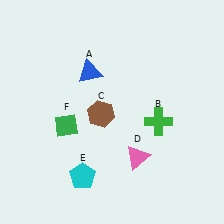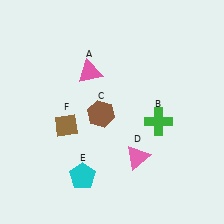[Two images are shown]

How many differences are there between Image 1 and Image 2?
There are 2 differences between the two images.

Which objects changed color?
A changed from blue to pink. F changed from green to brown.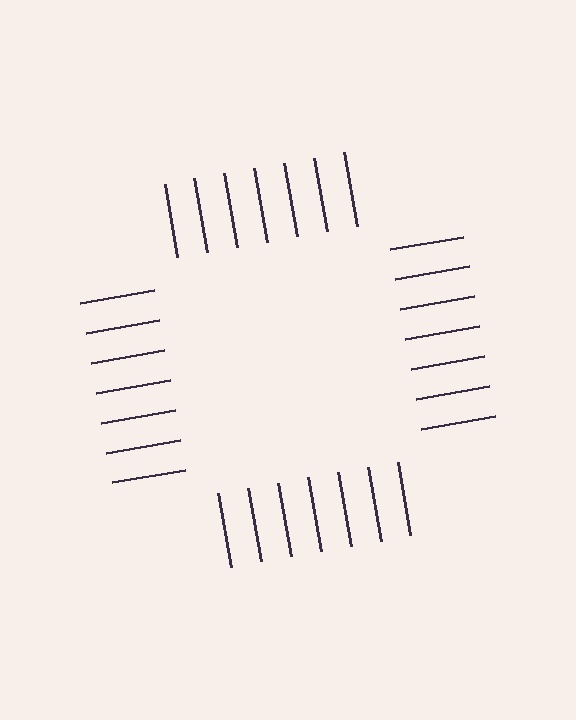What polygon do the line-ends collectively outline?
An illusory square — the line segments terminate on its edges but no continuous stroke is drawn.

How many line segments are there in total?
28 — 7 along each of the 4 edges.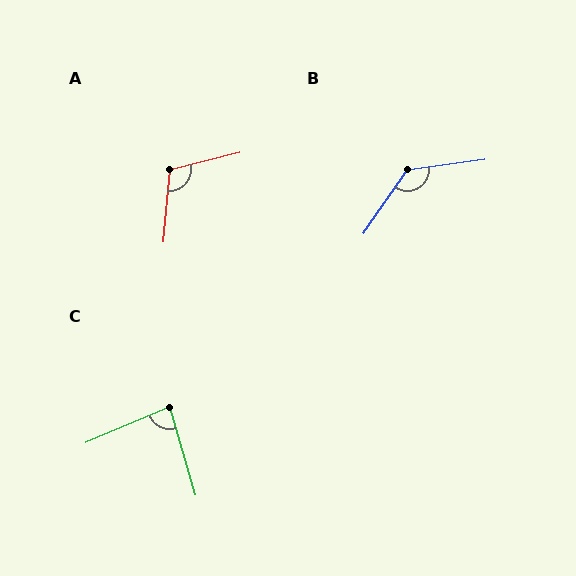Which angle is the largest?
B, at approximately 132 degrees.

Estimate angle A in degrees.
Approximately 109 degrees.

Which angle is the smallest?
C, at approximately 83 degrees.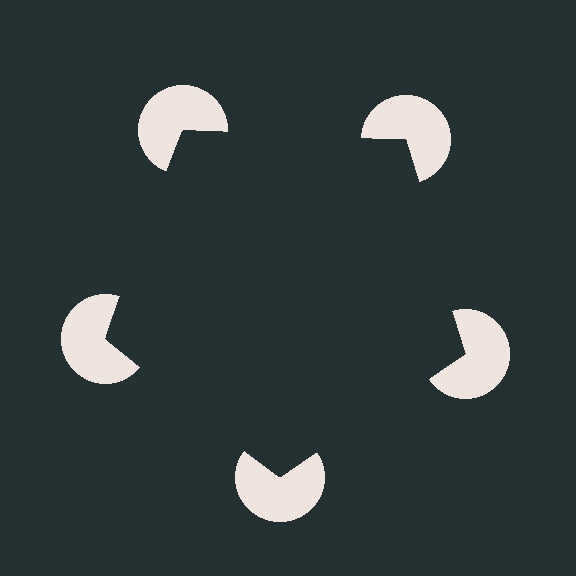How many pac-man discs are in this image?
There are 5 — one at each vertex of the illusory pentagon.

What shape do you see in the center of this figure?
An illusory pentagon — its edges are inferred from the aligned wedge cuts in the pac-man discs, not physically drawn.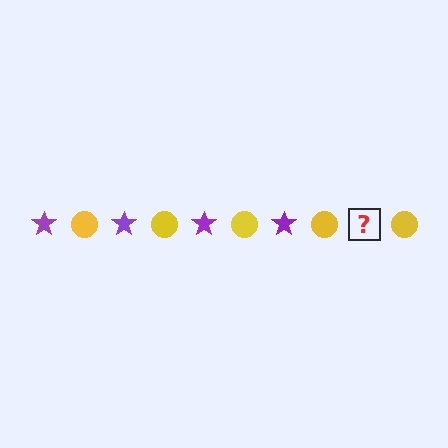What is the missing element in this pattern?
The missing element is a purple star.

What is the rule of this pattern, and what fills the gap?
The rule is that the pattern alternates between purple star and yellow circle. The gap should be filled with a purple star.